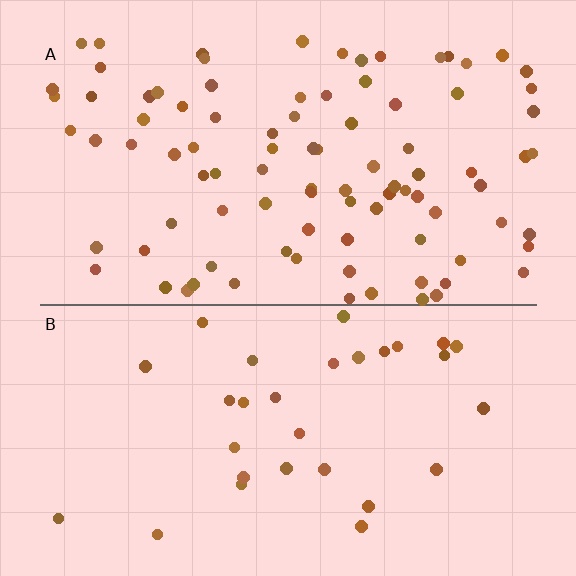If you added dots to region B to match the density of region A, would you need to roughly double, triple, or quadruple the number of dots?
Approximately triple.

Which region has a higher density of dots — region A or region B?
A (the top).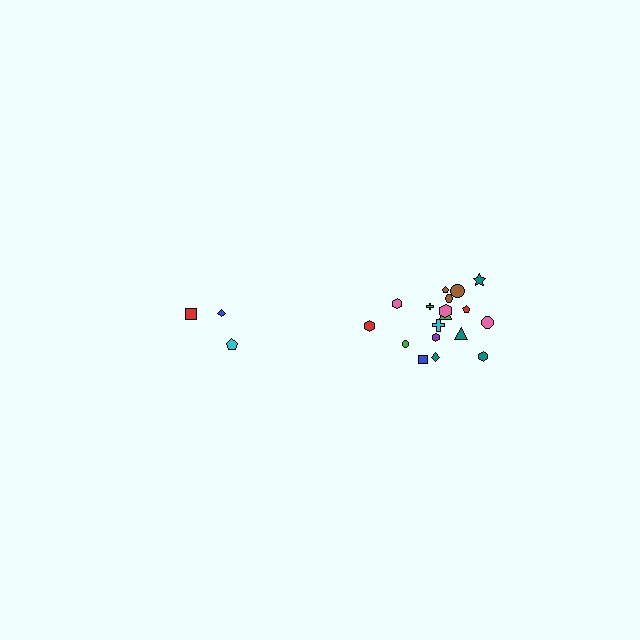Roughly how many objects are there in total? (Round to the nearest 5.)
Roughly 20 objects in total.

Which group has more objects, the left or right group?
The right group.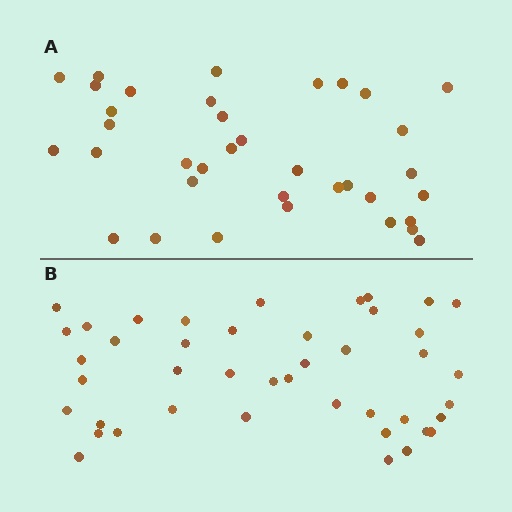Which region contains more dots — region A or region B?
Region B (the bottom region) has more dots.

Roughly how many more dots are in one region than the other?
Region B has roughly 8 or so more dots than region A.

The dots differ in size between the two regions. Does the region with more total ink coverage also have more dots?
No. Region A has more total ink coverage because its dots are larger, but region B actually contains more individual dots. Total area can be misleading — the number of items is what matters here.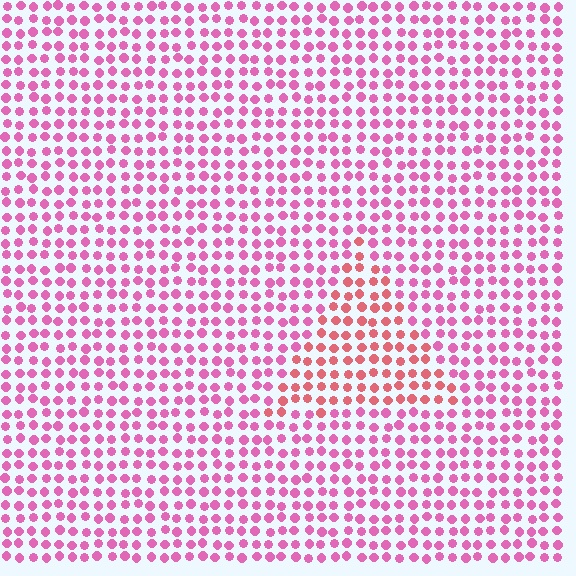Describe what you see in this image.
The image is filled with small pink elements in a uniform arrangement. A triangle-shaped region is visible where the elements are tinted to a slightly different hue, forming a subtle color boundary.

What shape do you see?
I see a triangle.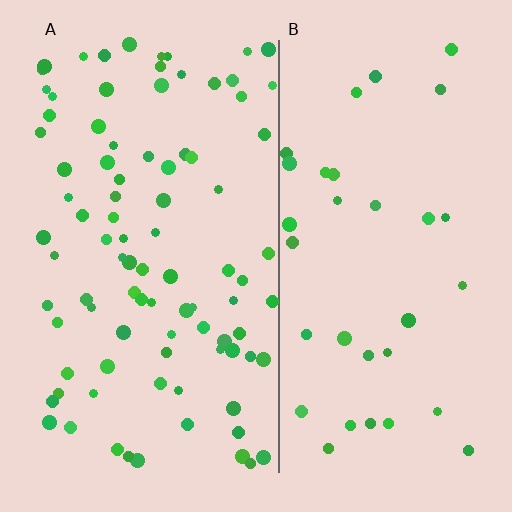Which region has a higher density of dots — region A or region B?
A (the left).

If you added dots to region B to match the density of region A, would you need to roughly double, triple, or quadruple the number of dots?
Approximately triple.